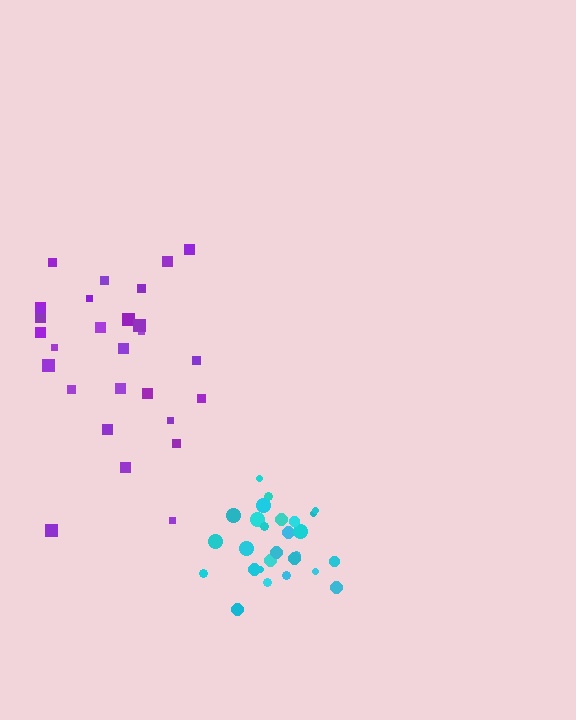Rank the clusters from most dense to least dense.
cyan, purple.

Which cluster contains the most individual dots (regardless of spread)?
Purple (29).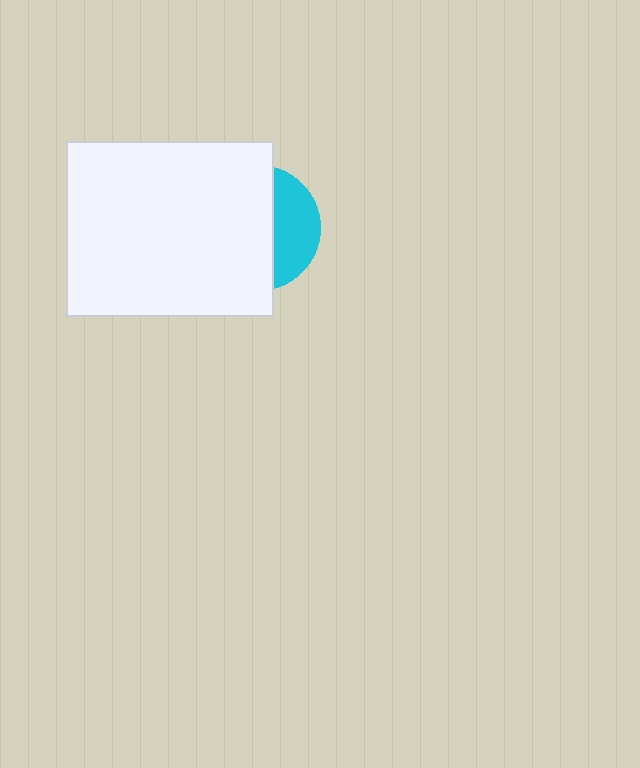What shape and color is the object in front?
The object in front is a white rectangle.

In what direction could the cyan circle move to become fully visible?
The cyan circle could move right. That would shift it out from behind the white rectangle entirely.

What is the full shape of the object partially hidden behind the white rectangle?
The partially hidden object is a cyan circle.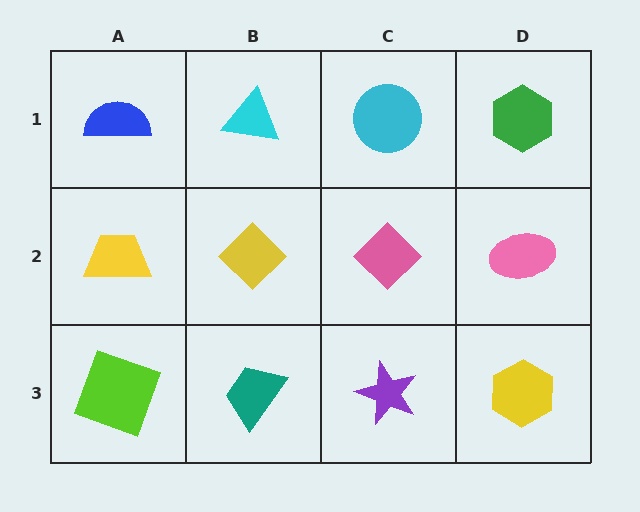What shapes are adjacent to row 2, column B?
A cyan triangle (row 1, column B), a teal trapezoid (row 3, column B), a yellow trapezoid (row 2, column A), a pink diamond (row 2, column C).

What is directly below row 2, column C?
A purple star.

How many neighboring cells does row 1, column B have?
3.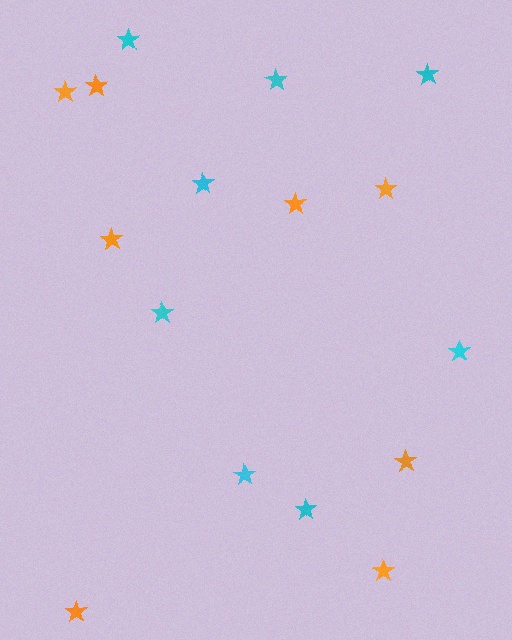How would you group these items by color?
There are 2 groups: one group of cyan stars (8) and one group of orange stars (8).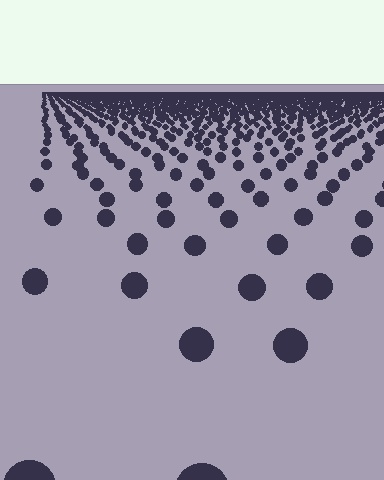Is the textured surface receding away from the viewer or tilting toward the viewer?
The surface is receding away from the viewer. Texture elements get smaller and denser toward the top.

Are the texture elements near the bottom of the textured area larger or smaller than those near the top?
Larger. Near the bottom, elements are closer to the viewer and appear at a bigger on-screen size.